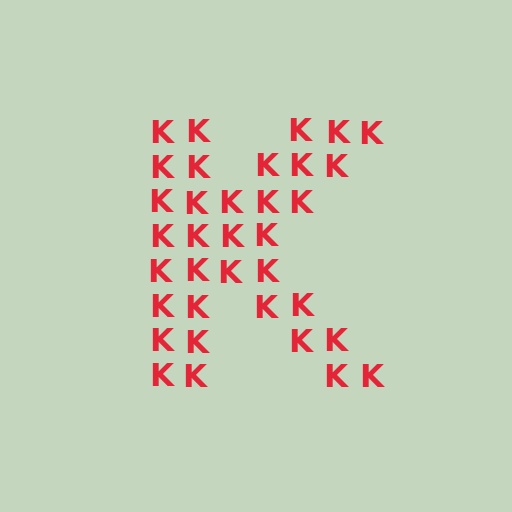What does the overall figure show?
The overall figure shows the letter K.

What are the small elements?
The small elements are letter K's.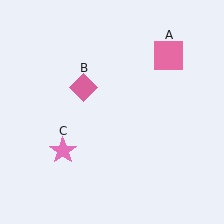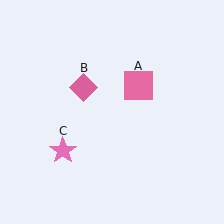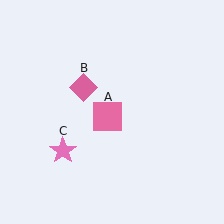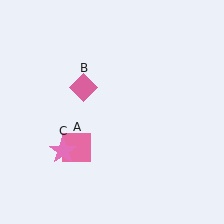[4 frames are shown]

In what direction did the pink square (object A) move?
The pink square (object A) moved down and to the left.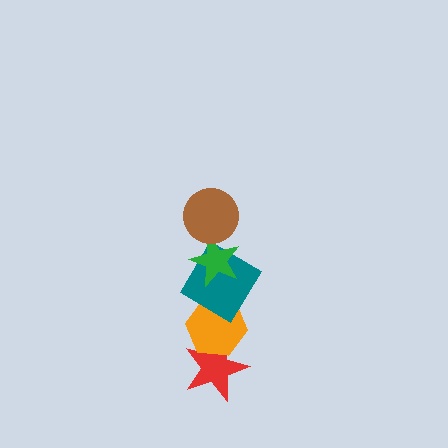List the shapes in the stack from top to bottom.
From top to bottom: the brown circle, the green star, the teal diamond, the orange hexagon, the red star.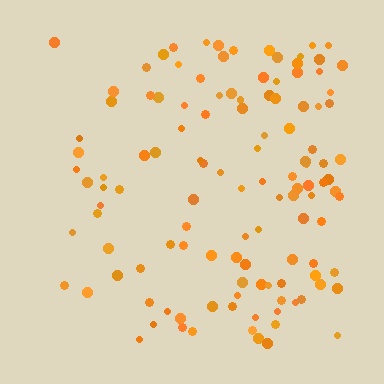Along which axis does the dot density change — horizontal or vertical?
Horizontal.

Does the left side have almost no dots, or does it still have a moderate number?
Still a moderate number, just noticeably fewer than the right.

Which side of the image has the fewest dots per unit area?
The left.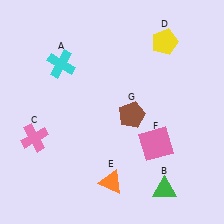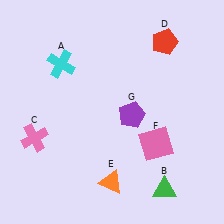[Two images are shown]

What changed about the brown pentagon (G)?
In Image 1, G is brown. In Image 2, it changed to purple.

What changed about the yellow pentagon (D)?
In Image 1, D is yellow. In Image 2, it changed to red.